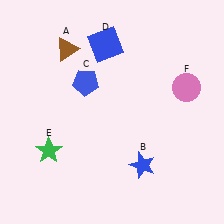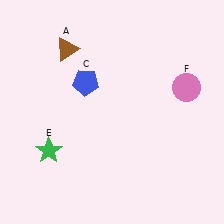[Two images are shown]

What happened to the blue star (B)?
The blue star (B) was removed in Image 2. It was in the bottom-right area of Image 1.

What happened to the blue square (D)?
The blue square (D) was removed in Image 2. It was in the top-left area of Image 1.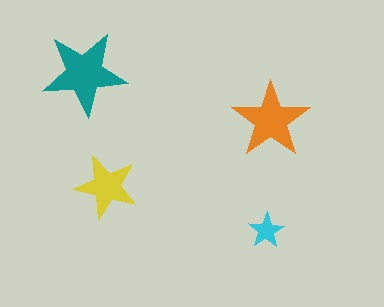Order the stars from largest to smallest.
the teal one, the orange one, the yellow one, the cyan one.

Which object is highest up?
The teal star is topmost.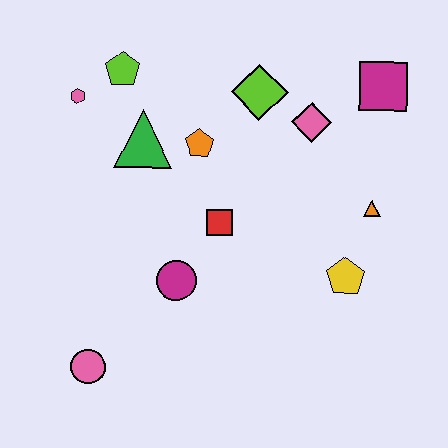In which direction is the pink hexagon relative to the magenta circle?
The pink hexagon is above the magenta circle.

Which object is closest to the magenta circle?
The red square is closest to the magenta circle.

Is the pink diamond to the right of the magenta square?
No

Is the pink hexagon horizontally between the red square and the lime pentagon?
No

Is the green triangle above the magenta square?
No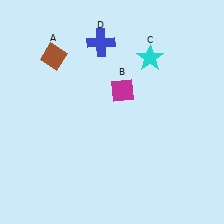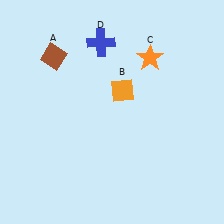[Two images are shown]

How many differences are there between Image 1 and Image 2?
There are 2 differences between the two images.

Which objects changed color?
B changed from magenta to orange. C changed from cyan to orange.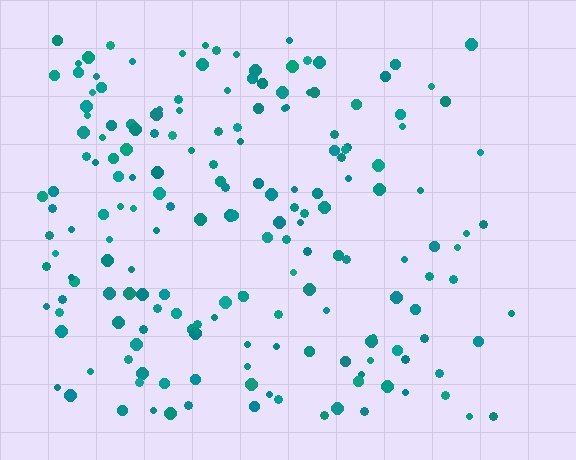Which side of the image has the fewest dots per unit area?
The right.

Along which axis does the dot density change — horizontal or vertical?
Horizontal.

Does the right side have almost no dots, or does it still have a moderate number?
Still a moderate number, just noticeably fewer than the left.